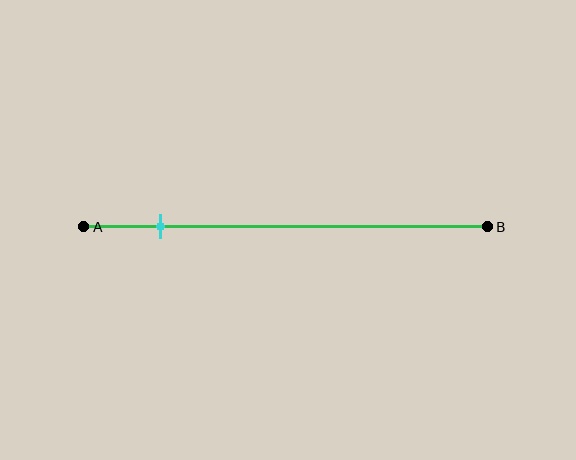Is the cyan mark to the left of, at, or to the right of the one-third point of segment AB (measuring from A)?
The cyan mark is to the left of the one-third point of segment AB.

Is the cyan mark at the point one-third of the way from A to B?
No, the mark is at about 20% from A, not at the 33% one-third point.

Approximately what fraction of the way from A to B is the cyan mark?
The cyan mark is approximately 20% of the way from A to B.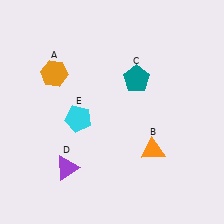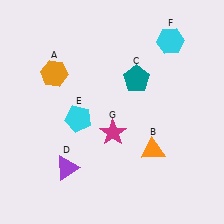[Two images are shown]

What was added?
A cyan hexagon (F), a magenta star (G) were added in Image 2.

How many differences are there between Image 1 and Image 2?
There are 2 differences between the two images.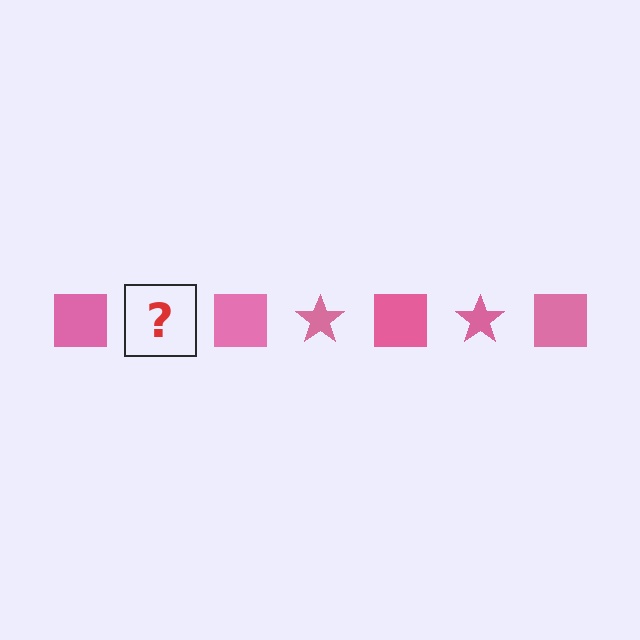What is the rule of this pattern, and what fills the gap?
The rule is that the pattern cycles through square, star shapes in pink. The gap should be filled with a pink star.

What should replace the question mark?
The question mark should be replaced with a pink star.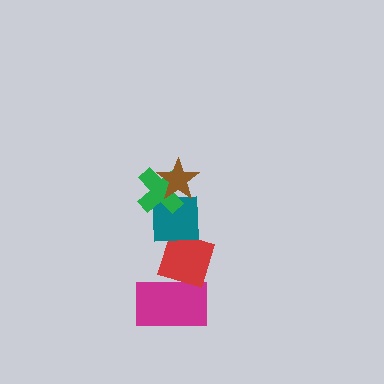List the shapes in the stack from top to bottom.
From top to bottom: the brown star, the green cross, the teal square, the red diamond, the magenta rectangle.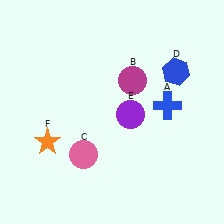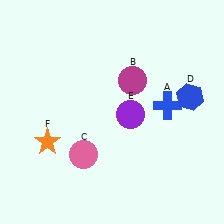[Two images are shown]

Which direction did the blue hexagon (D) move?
The blue hexagon (D) moved down.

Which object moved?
The blue hexagon (D) moved down.